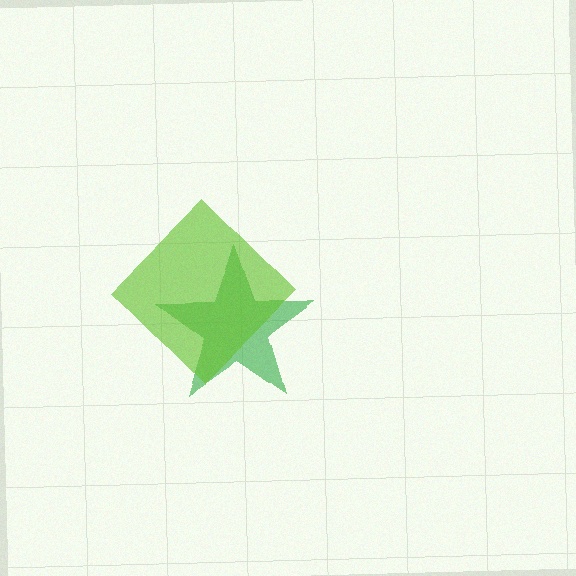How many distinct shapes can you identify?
There are 2 distinct shapes: a green star, a lime diamond.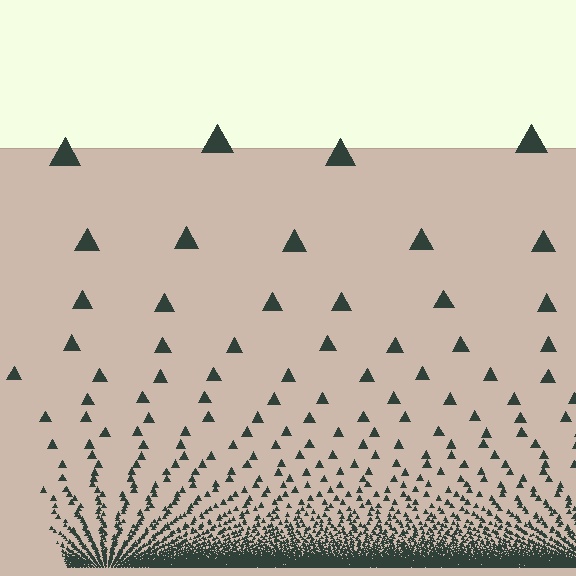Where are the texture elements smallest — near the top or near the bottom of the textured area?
Near the bottom.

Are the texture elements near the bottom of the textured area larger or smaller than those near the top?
Smaller. The gradient is inverted — elements near the bottom are smaller and denser.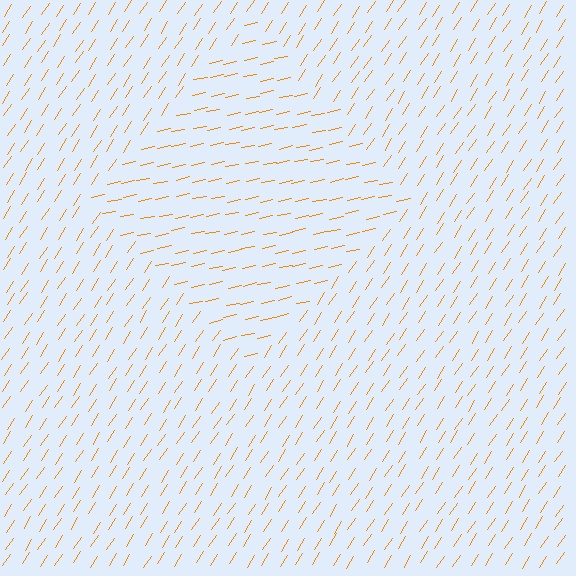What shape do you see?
I see a diamond.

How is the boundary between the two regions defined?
The boundary is defined purely by a change in line orientation (approximately 45 degrees difference). All lines are the same color and thickness.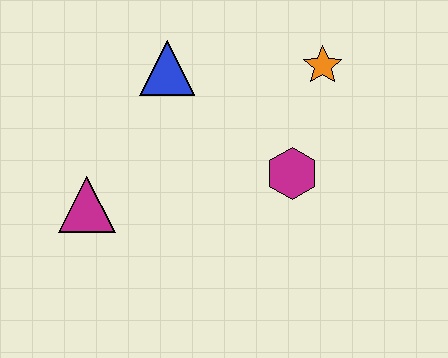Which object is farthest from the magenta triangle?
The orange star is farthest from the magenta triangle.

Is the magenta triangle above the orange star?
No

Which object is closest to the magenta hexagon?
The orange star is closest to the magenta hexagon.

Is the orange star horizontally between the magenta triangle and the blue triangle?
No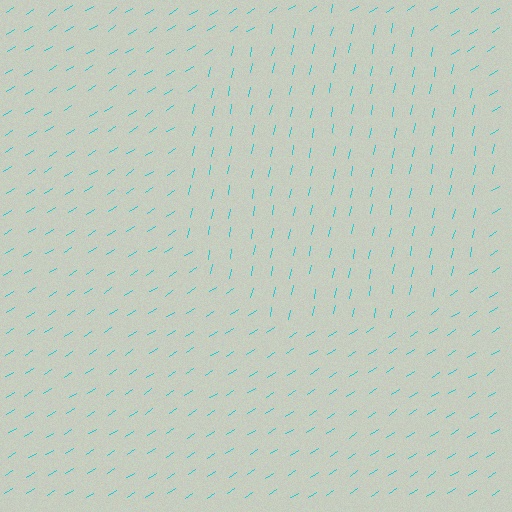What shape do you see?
I see a circle.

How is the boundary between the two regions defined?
The boundary is defined purely by a change in line orientation (approximately 45 degrees difference). All lines are the same color and thickness.